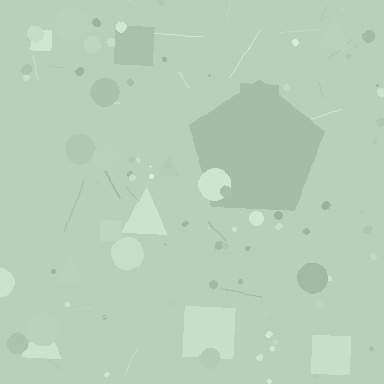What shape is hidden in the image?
A pentagon is hidden in the image.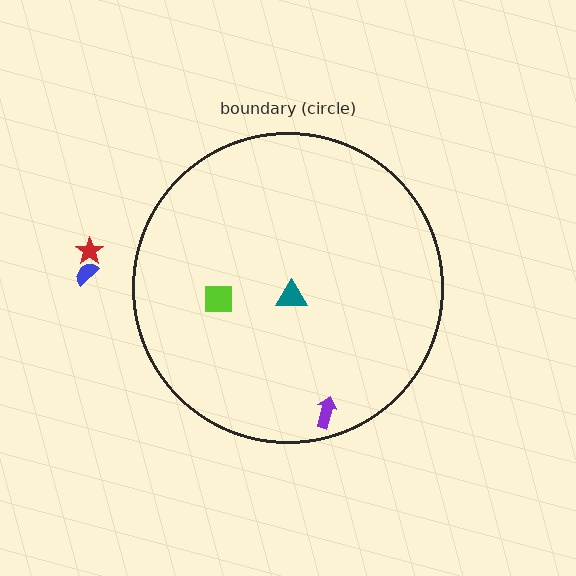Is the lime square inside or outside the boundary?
Inside.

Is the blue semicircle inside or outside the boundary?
Outside.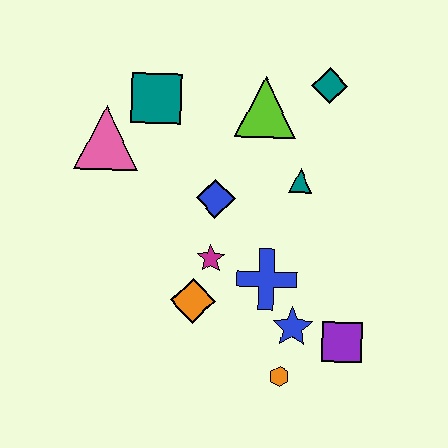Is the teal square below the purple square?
No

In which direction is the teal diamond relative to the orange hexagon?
The teal diamond is above the orange hexagon.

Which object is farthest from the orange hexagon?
The teal square is farthest from the orange hexagon.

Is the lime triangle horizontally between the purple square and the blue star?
No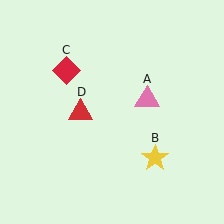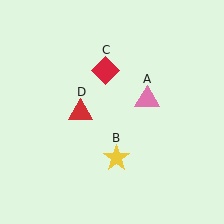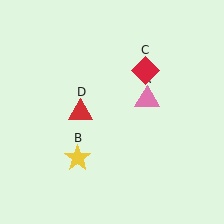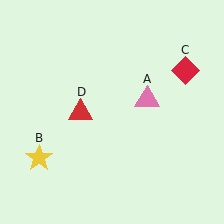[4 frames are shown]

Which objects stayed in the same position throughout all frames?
Pink triangle (object A) and red triangle (object D) remained stationary.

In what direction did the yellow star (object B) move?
The yellow star (object B) moved left.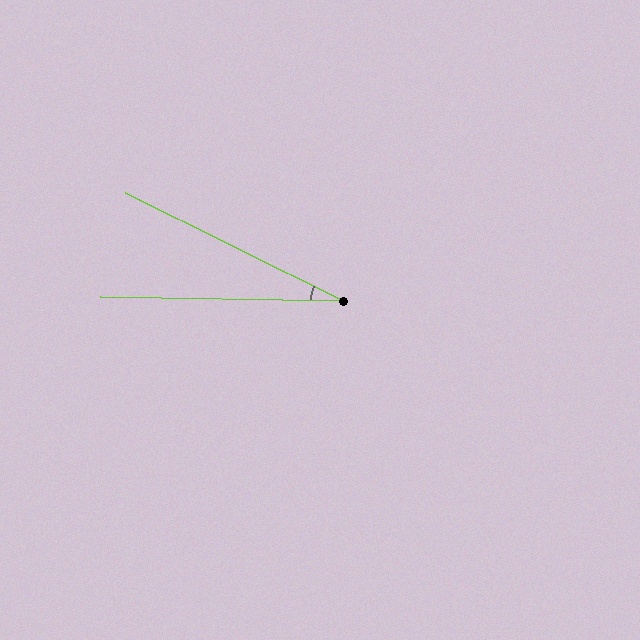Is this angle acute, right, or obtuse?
It is acute.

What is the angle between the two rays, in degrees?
Approximately 25 degrees.